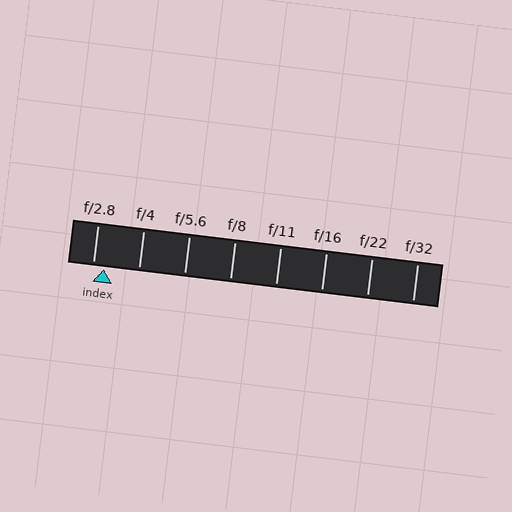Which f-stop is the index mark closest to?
The index mark is closest to f/2.8.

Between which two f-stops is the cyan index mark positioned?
The index mark is between f/2.8 and f/4.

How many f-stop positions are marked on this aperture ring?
There are 8 f-stop positions marked.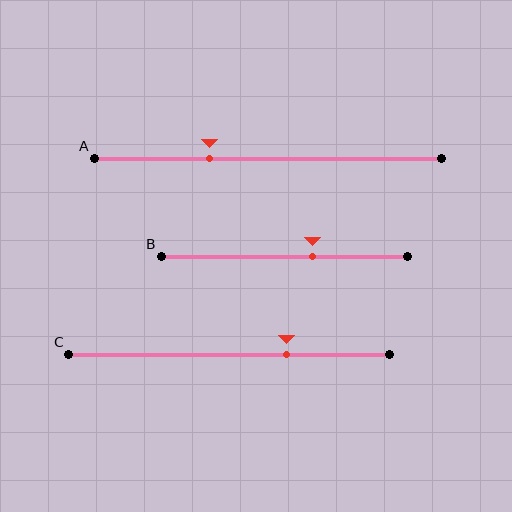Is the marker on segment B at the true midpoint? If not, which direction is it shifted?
No, the marker on segment B is shifted to the right by about 11% of the segment length.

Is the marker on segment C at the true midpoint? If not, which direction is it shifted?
No, the marker on segment C is shifted to the right by about 18% of the segment length.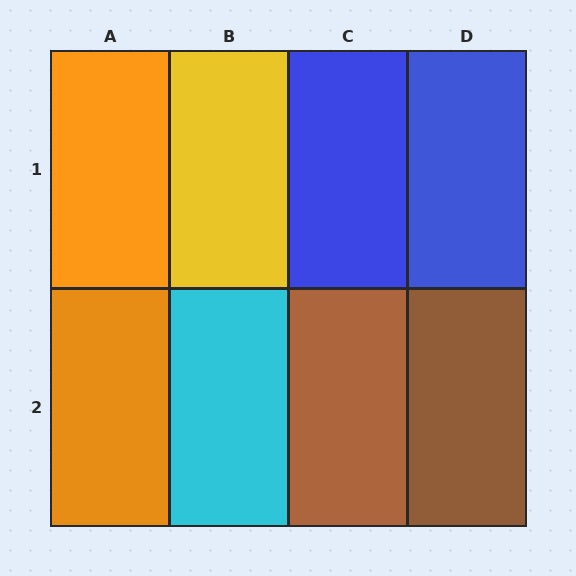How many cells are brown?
2 cells are brown.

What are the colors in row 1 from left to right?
Orange, yellow, blue, blue.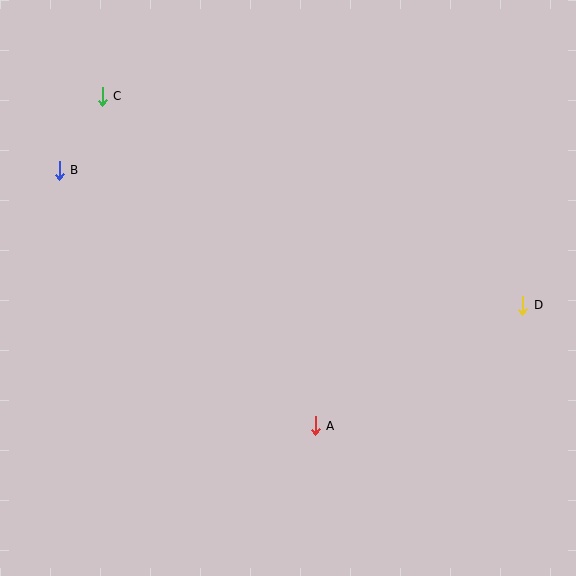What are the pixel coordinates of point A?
Point A is at (315, 426).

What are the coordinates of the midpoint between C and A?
The midpoint between C and A is at (209, 261).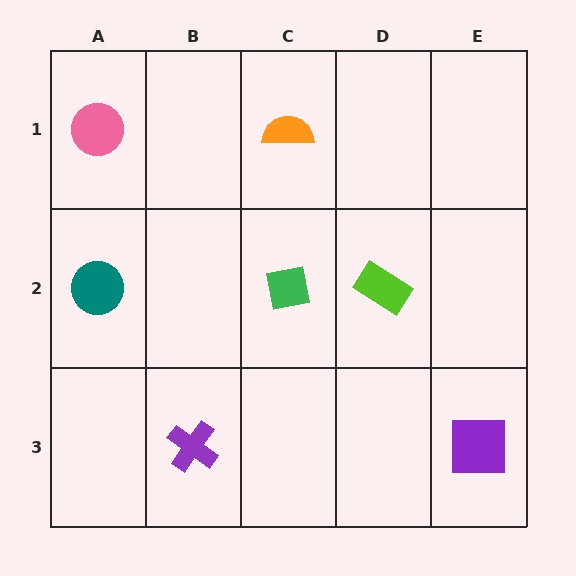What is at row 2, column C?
A green square.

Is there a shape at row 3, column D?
No, that cell is empty.